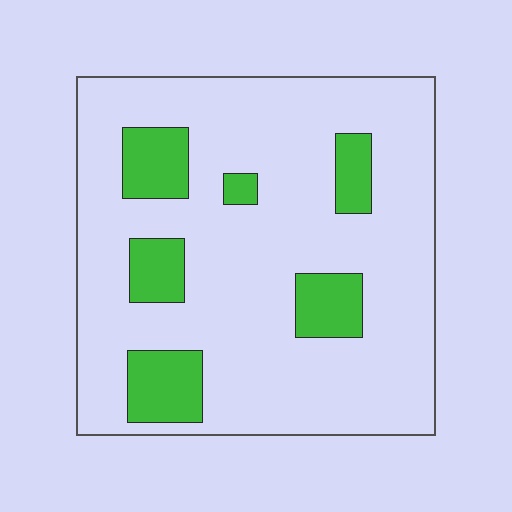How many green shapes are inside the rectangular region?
6.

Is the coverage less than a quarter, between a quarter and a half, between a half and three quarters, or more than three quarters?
Less than a quarter.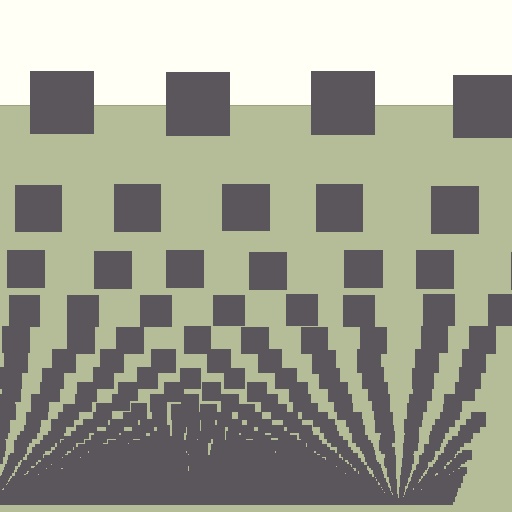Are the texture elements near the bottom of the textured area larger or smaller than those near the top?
Smaller. The gradient is inverted — elements near the bottom are smaller and denser.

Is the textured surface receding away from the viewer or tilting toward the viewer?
The surface appears to tilt toward the viewer. Texture elements get larger and sparser toward the top.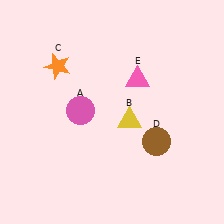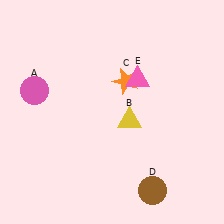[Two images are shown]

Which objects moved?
The objects that moved are: the pink circle (A), the orange star (C), the brown circle (D).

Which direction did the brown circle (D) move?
The brown circle (D) moved down.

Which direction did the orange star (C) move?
The orange star (C) moved right.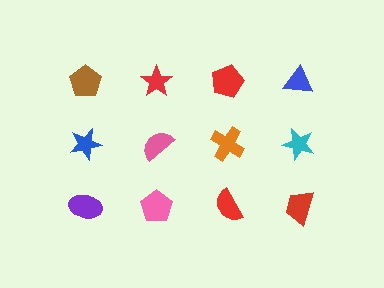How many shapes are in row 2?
4 shapes.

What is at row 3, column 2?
A pink pentagon.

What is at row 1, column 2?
A red star.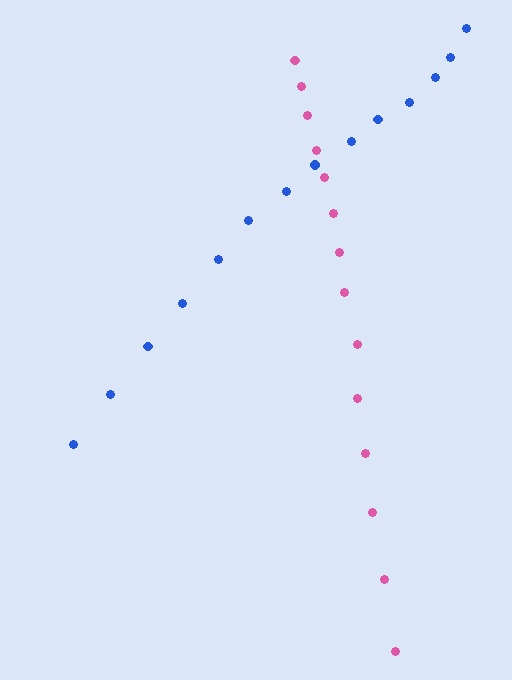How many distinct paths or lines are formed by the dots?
There are 2 distinct paths.